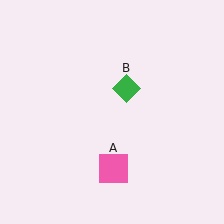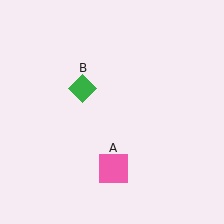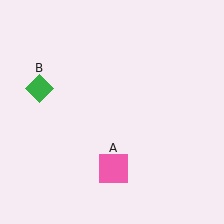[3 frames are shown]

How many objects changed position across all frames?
1 object changed position: green diamond (object B).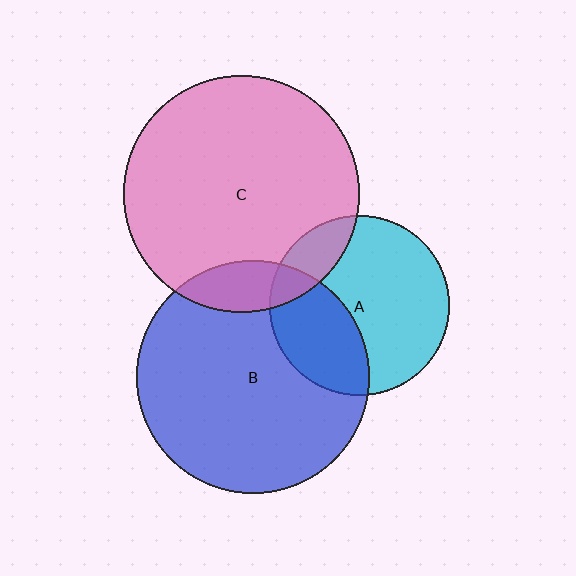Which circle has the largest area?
Circle C (pink).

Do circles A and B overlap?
Yes.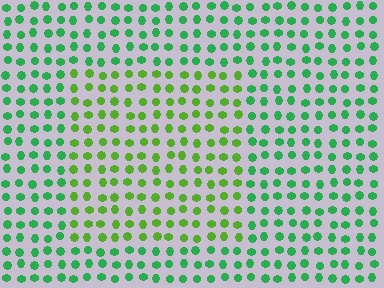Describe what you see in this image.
The image is filled with small green elements in a uniform arrangement. A rectangle-shaped region is visible where the elements are tinted to a slightly different hue, forming a subtle color boundary.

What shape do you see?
I see a rectangle.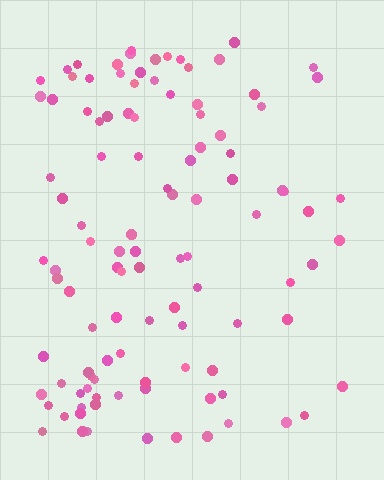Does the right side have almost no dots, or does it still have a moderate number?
Still a moderate number, just noticeably fewer than the left.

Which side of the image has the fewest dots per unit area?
The right.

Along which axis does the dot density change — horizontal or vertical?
Horizontal.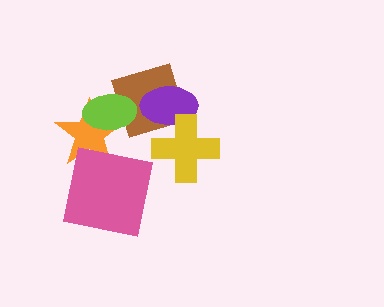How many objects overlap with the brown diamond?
4 objects overlap with the brown diamond.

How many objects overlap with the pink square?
1 object overlaps with the pink square.